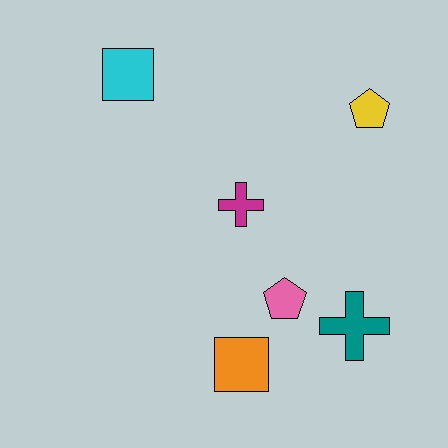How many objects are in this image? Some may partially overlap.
There are 6 objects.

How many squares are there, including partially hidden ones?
There are 2 squares.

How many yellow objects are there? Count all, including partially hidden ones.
There is 1 yellow object.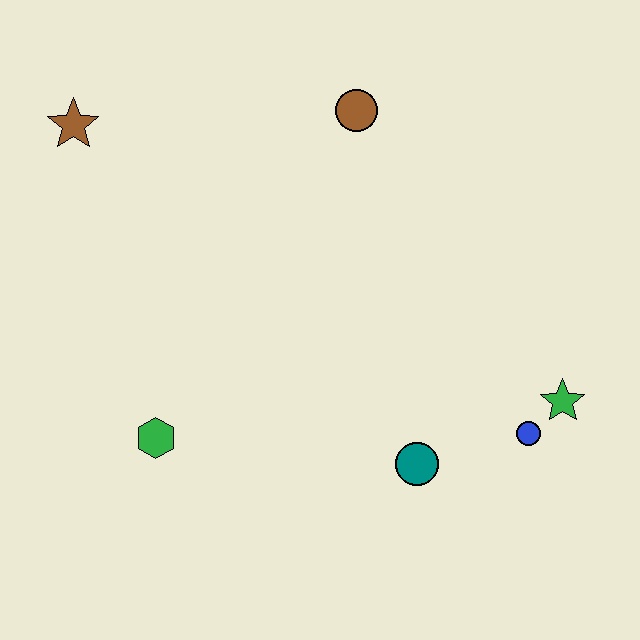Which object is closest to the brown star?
The brown circle is closest to the brown star.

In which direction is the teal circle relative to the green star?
The teal circle is to the left of the green star.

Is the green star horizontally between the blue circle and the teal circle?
No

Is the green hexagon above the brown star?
No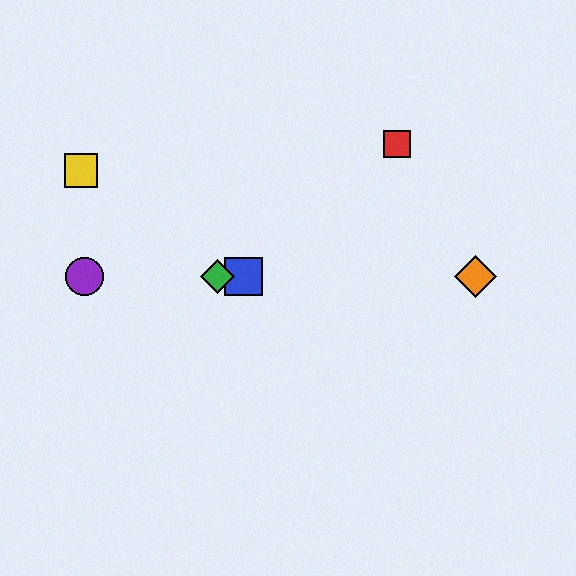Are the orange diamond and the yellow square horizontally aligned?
No, the orange diamond is at y≈277 and the yellow square is at y≈171.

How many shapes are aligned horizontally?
4 shapes (the blue square, the green diamond, the purple circle, the orange diamond) are aligned horizontally.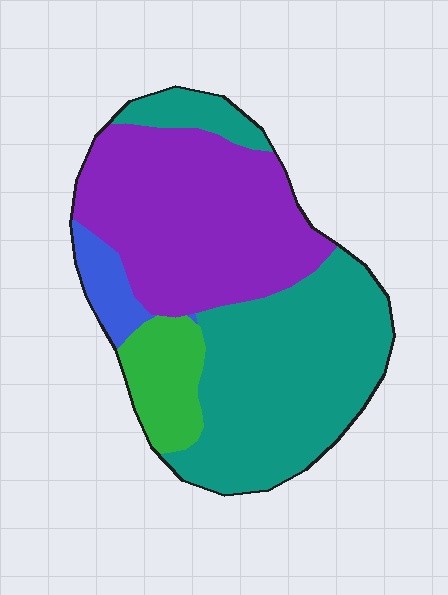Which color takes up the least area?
Blue, at roughly 5%.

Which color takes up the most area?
Teal, at roughly 45%.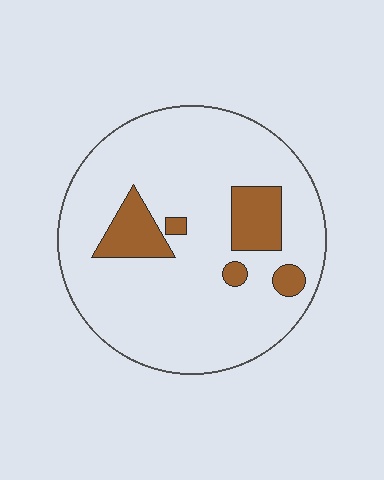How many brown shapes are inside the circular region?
5.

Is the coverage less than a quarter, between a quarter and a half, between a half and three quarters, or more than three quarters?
Less than a quarter.